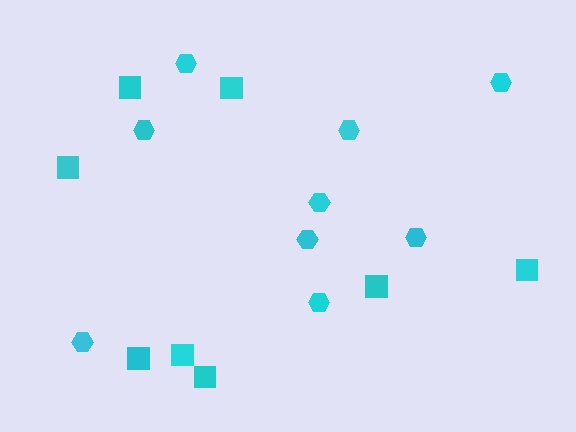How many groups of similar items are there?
There are 2 groups: one group of hexagons (9) and one group of squares (8).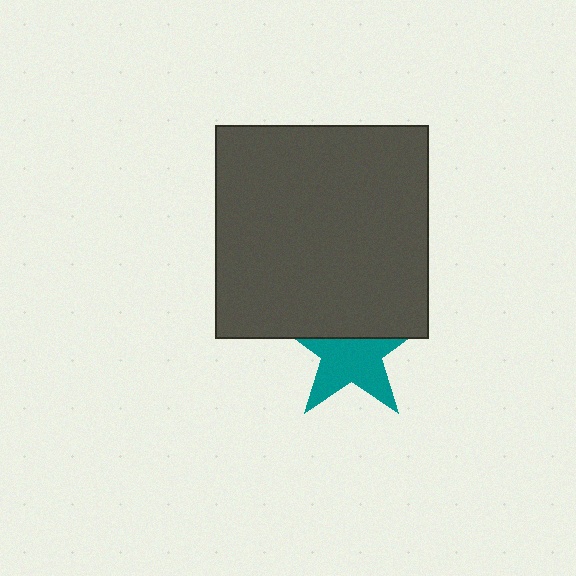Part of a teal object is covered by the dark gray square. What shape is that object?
It is a star.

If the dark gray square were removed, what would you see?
You would see the complete teal star.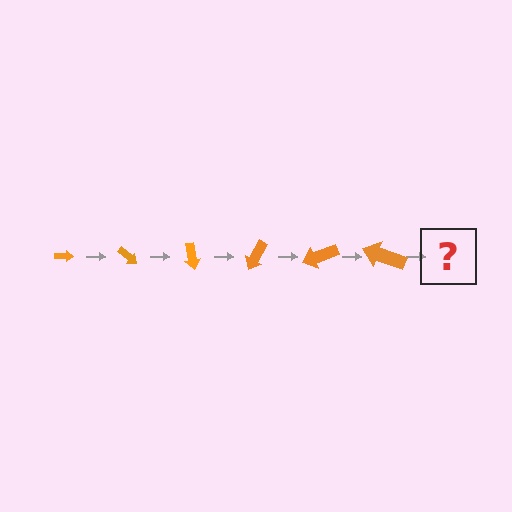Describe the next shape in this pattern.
It should be an arrow, larger than the previous one and rotated 240 degrees from the start.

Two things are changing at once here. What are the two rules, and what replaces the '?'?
The two rules are that the arrow grows larger each step and it rotates 40 degrees each step. The '?' should be an arrow, larger than the previous one and rotated 240 degrees from the start.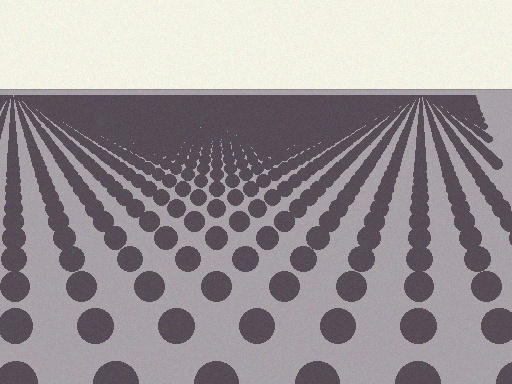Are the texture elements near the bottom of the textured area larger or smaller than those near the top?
Larger. Near the bottom, elements are closer to the viewer and appear at a bigger on-screen size.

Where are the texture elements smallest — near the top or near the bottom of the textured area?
Near the top.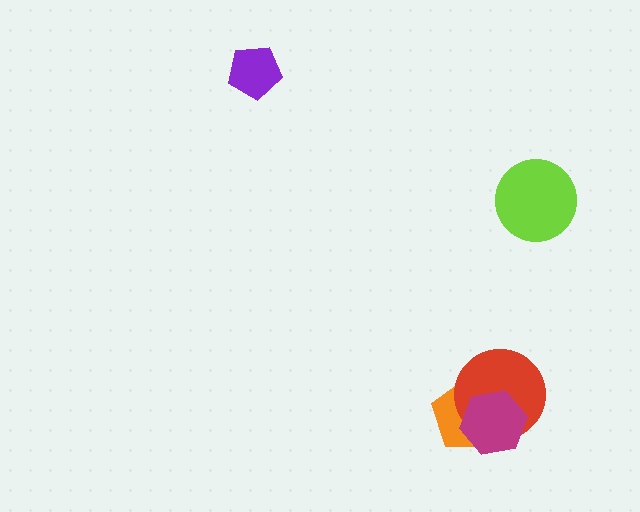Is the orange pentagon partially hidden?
Yes, it is partially covered by another shape.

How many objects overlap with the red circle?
2 objects overlap with the red circle.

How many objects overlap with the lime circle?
0 objects overlap with the lime circle.